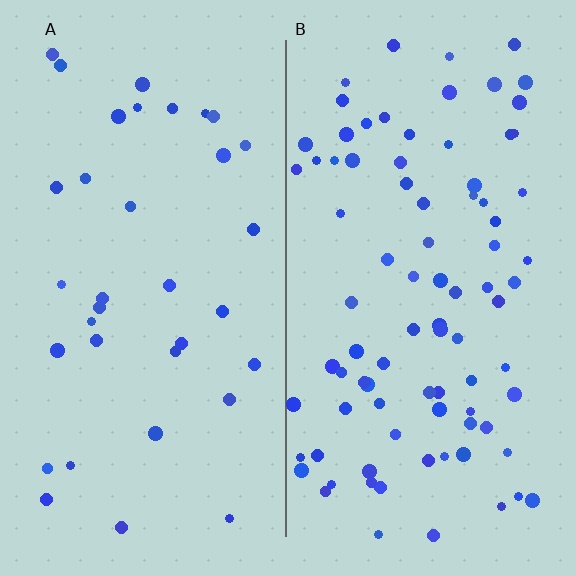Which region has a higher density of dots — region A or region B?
B (the right).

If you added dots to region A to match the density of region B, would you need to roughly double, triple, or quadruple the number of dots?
Approximately double.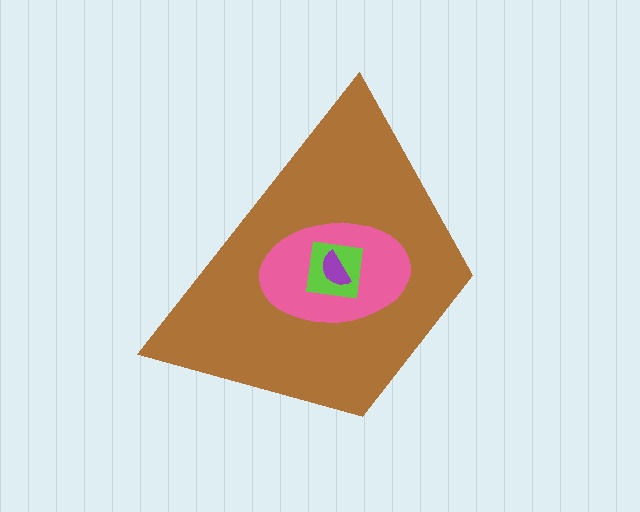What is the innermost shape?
The purple semicircle.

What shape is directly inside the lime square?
The purple semicircle.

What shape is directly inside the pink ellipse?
The lime square.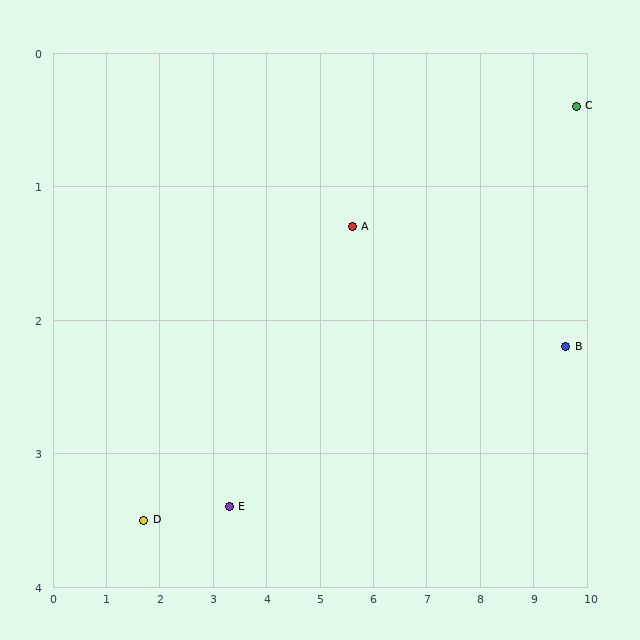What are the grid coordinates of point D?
Point D is at approximately (1.7, 3.5).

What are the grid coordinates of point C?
Point C is at approximately (9.8, 0.4).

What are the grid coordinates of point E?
Point E is at approximately (3.3, 3.4).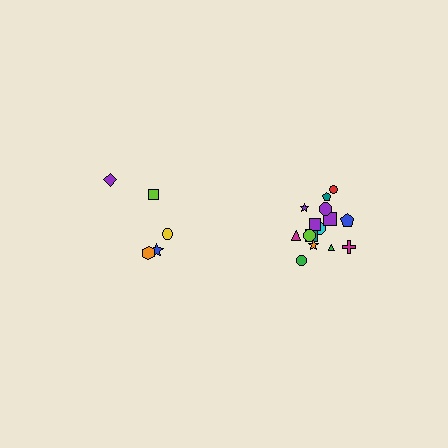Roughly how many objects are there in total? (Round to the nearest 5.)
Roughly 20 objects in total.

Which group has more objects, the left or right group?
The right group.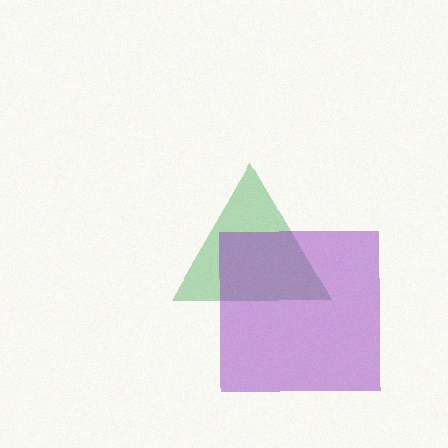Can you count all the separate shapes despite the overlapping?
Yes, there are 2 separate shapes.